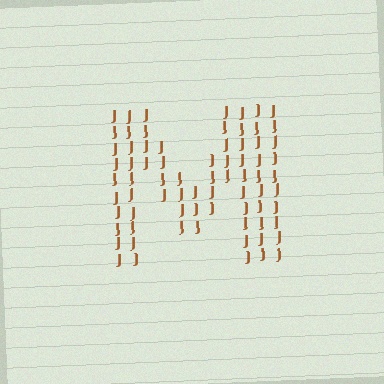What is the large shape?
The large shape is the letter M.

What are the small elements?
The small elements are letter J's.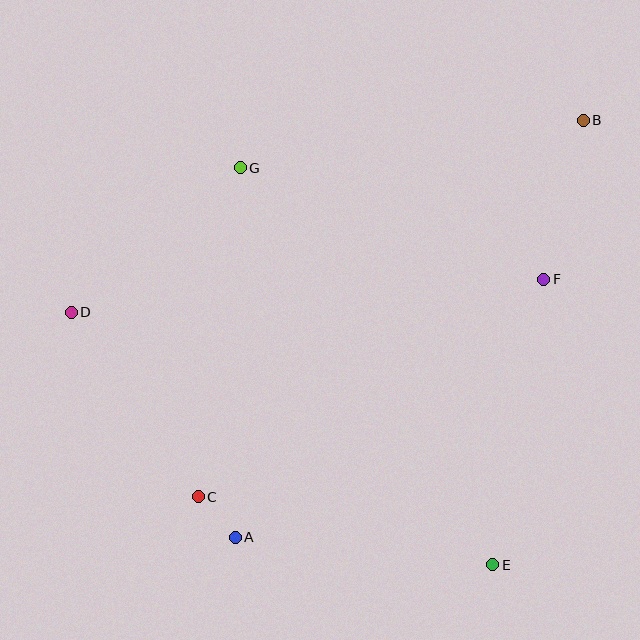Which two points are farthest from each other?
Points B and D are farthest from each other.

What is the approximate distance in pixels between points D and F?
The distance between D and F is approximately 474 pixels.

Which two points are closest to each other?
Points A and C are closest to each other.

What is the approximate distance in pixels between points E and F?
The distance between E and F is approximately 290 pixels.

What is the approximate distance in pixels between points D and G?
The distance between D and G is approximately 223 pixels.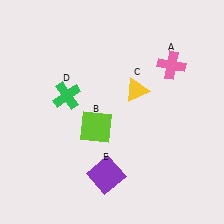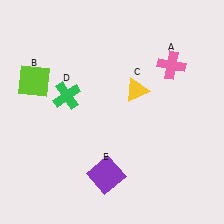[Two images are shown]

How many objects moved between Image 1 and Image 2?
1 object moved between the two images.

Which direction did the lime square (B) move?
The lime square (B) moved left.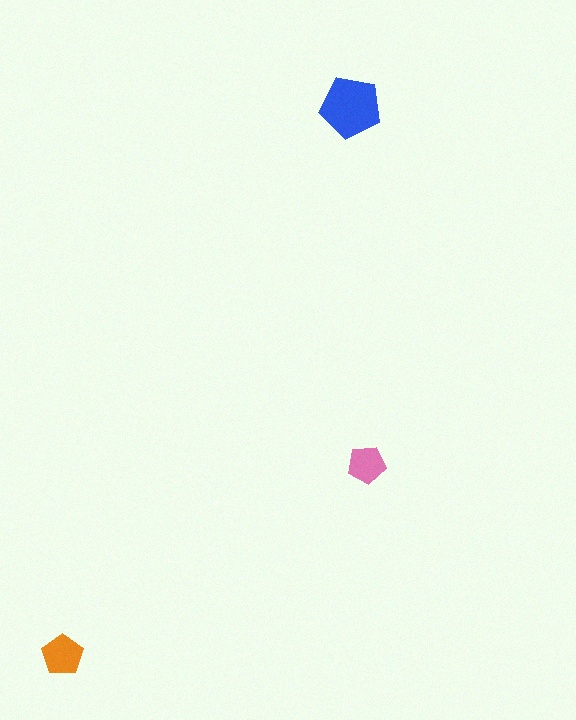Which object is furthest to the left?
The orange pentagon is leftmost.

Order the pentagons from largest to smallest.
the blue one, the orange one, the pink one.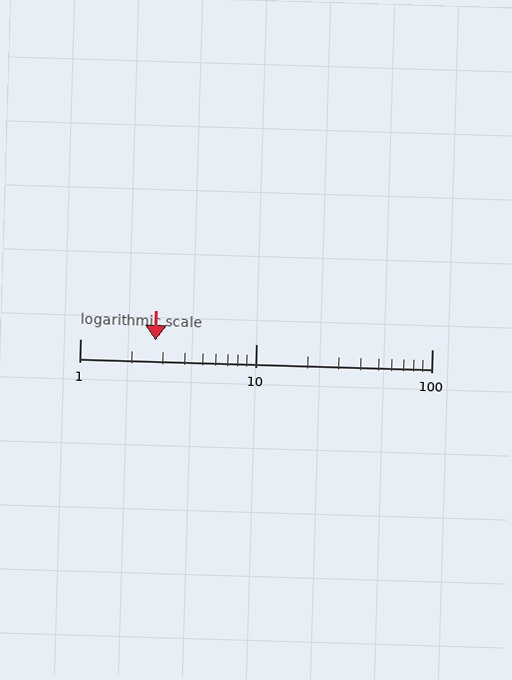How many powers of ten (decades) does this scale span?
The scale spans 2 decades, from 1 to 100.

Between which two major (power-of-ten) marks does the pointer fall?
The pointer is between 1 and 10.